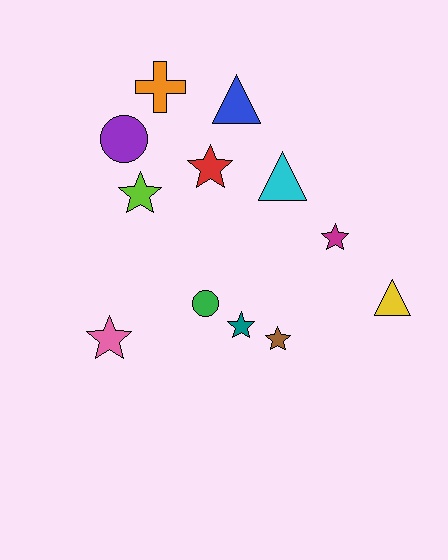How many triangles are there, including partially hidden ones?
There are 3 triangles.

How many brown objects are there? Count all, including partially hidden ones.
There is 1 brown object.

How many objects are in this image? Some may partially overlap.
There are 12 objects.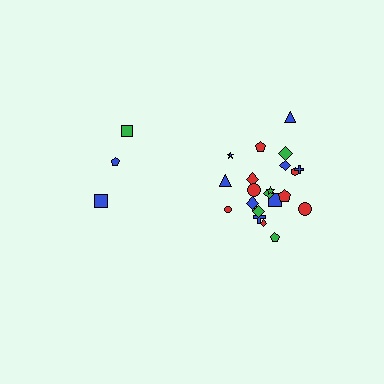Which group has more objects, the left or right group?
The right group.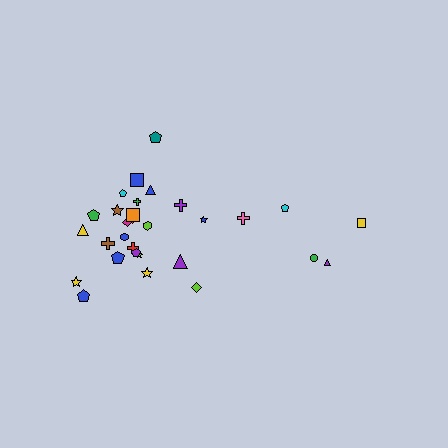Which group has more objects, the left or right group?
The left group.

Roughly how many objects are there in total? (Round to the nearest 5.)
Roughly 30 objects in total.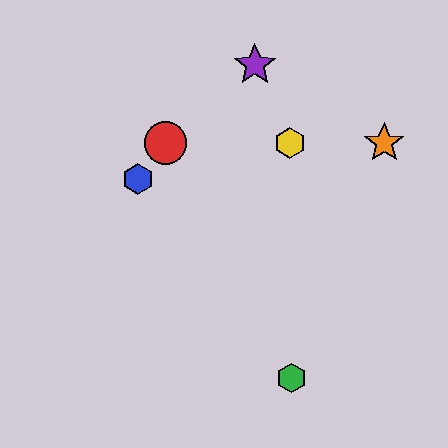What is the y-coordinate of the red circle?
The red circle is at y≈143.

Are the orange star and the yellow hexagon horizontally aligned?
Yes, both are at y≈143.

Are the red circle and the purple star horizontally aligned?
No, the red circle is at y≈143 and the purple star is at y≈65.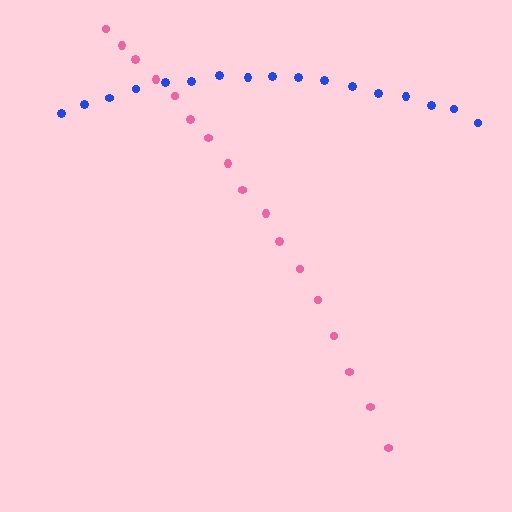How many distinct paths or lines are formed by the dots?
There are 2 distinct paths.